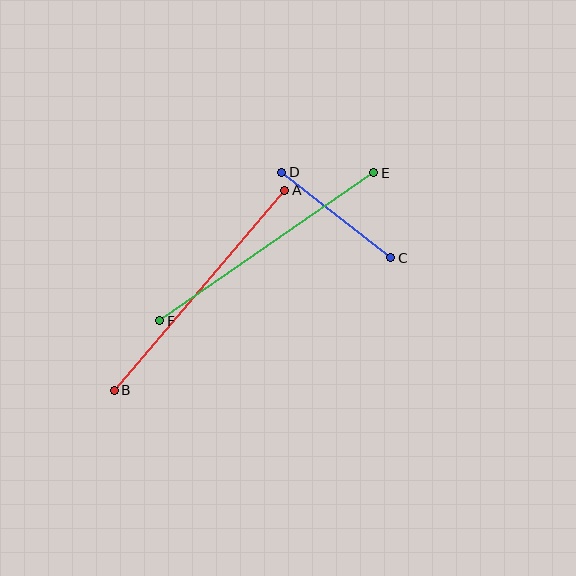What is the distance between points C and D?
The distance is approximately 138 pixels.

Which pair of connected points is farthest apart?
Points A and B are farthest apart.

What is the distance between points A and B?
The distance is approximately 263 pixels.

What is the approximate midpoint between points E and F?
The midpoint is at approximately (267, 247) pixels.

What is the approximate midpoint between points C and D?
The midpoint is at approximately (336, 215) pixels.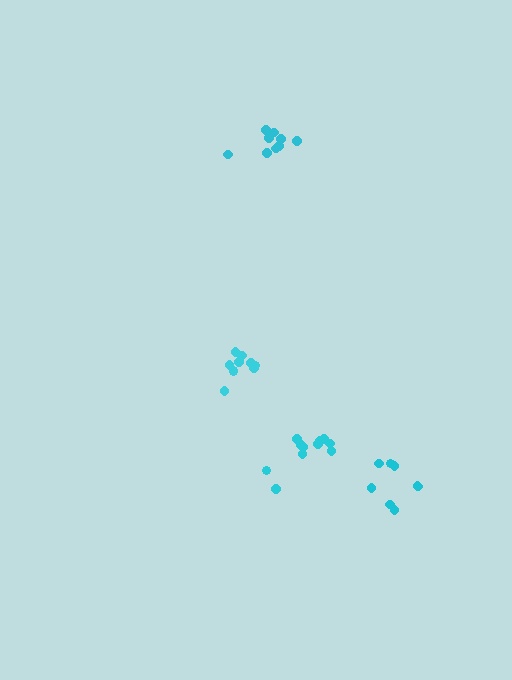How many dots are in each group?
Group 1: 10 dots, Group 2: 9 dots, Group 3: 11 dots, Group 4: 8 dots (38 total).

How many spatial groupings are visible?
There are 4 spatial groupings.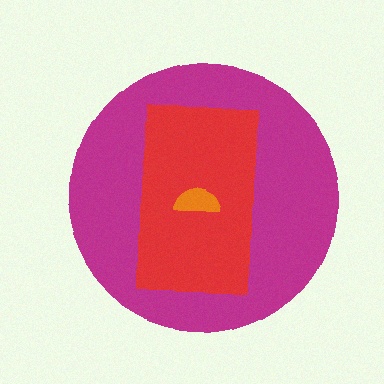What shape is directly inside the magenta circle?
The red rectangle.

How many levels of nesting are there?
3.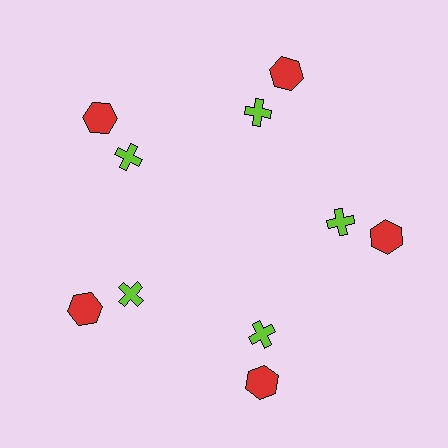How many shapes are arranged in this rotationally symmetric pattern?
There are 10 shapes, arranged in 5 groups of 2.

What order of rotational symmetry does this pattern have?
This pattern has 5-fold rotational symmetry.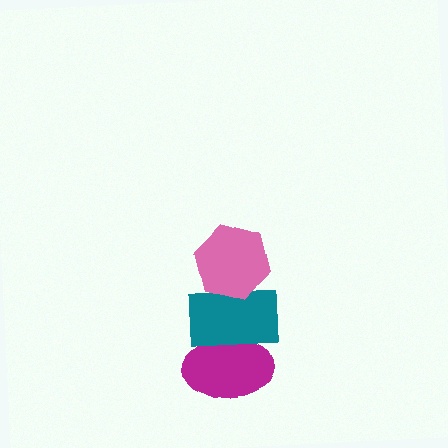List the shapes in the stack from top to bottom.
From top to bottom: the pink hexagon, the teal rectangle, the magenta ellipse.